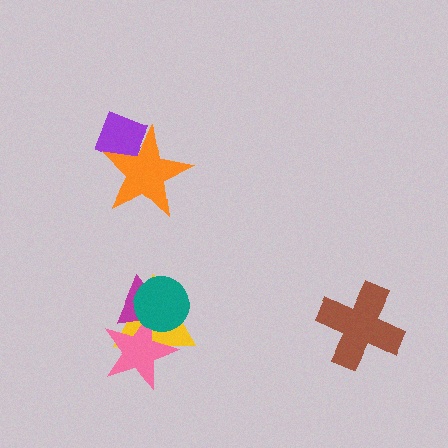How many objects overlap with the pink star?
3 objects overlap with the pink star.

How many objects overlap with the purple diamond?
1 object overlaps with the purple diamond.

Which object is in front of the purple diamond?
The orange star is in front of the purple diamond.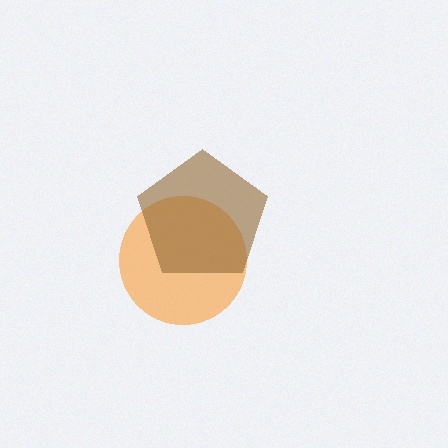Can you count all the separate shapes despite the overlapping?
Yes, there are 2 separate shapes.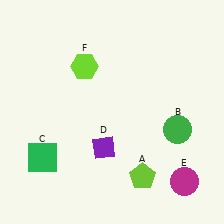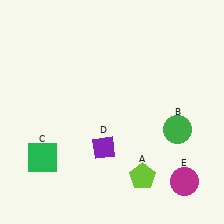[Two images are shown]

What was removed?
The lime hexagon (F) was removed in Image 2.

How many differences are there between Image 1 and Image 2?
There is 1 difference between the two images.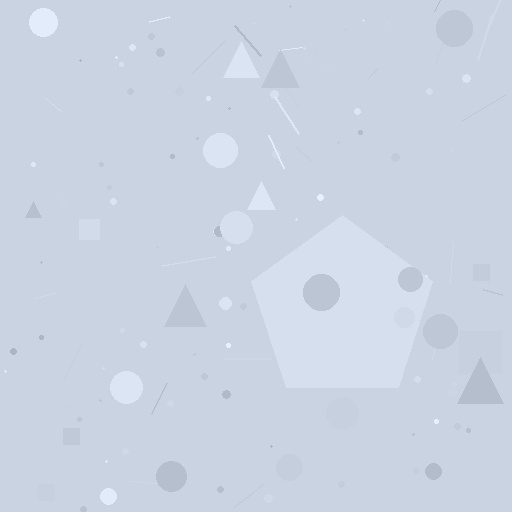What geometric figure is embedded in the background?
A pentagon is embedded in the background.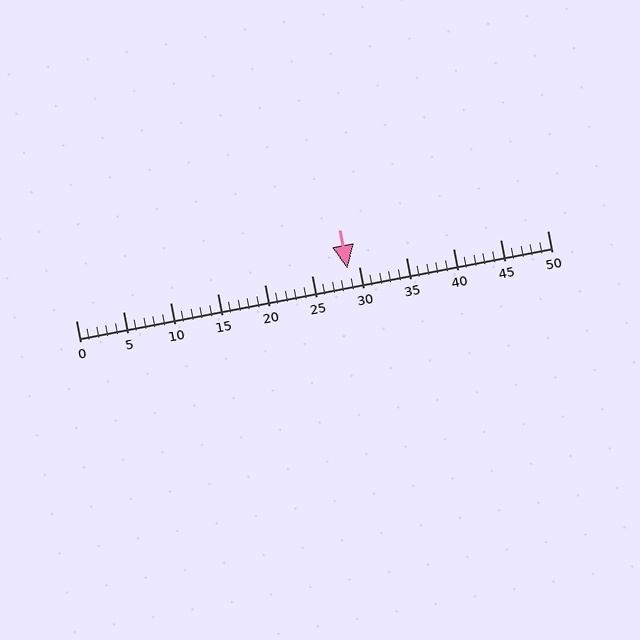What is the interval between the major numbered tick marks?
The major tick marks are spaced 5 units apart.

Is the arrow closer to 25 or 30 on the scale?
The arrow is closer to 30.